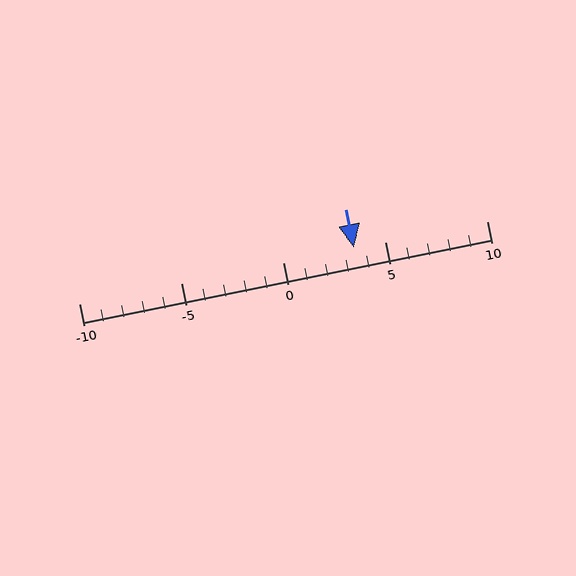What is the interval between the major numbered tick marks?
The major tick marks are spaced 5 units apart.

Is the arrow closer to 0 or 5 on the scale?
The arrow is closer to 5.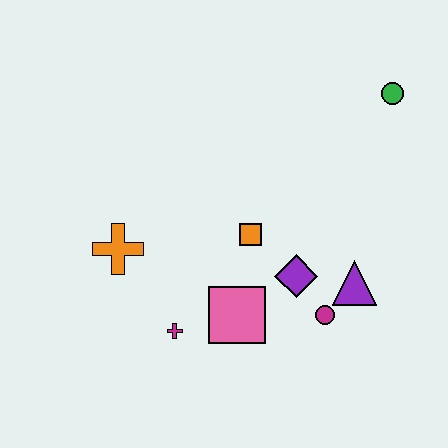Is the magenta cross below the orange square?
Yes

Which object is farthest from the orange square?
The green circle is farthest from the orange square.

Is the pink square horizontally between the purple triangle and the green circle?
No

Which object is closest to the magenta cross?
The pink square is closest to the magenta cross.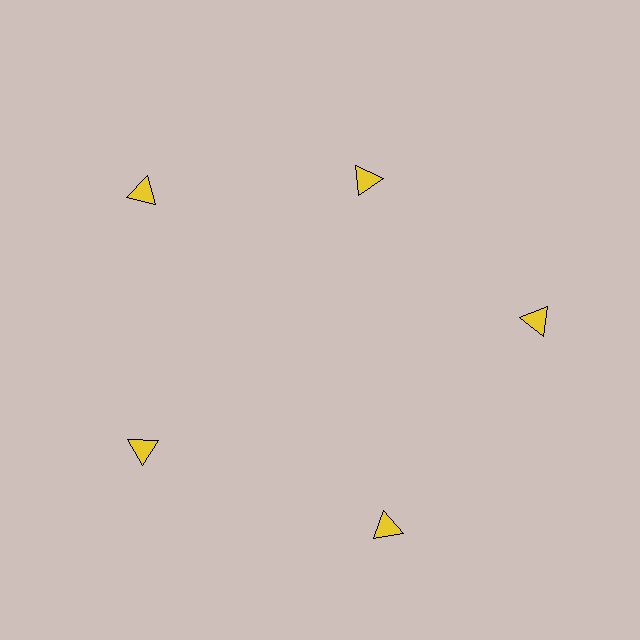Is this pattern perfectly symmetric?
No. The 5 yellow triangles are arranged in a ring, but one element near the 1 o'clock position is pulled inward toward the center, breaking the 5-fold rotational symmetry.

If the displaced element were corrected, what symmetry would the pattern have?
It would have 5-fold rotational symmetry — the pattern would map onto itself every 72 degrees.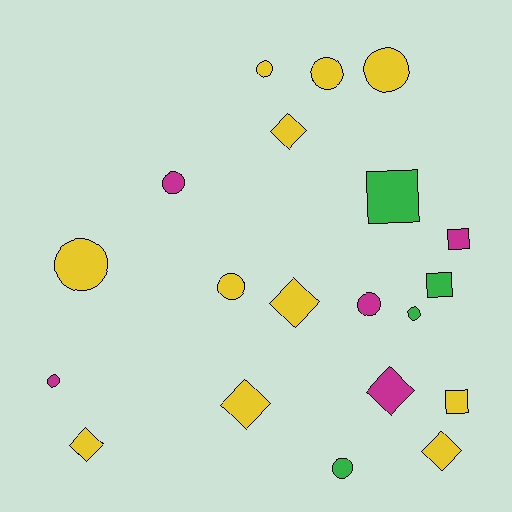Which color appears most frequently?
Yellow, with 11 objects.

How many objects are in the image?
There are 20 objects.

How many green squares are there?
There are 2 green squares.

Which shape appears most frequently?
Circle, with 10 objects.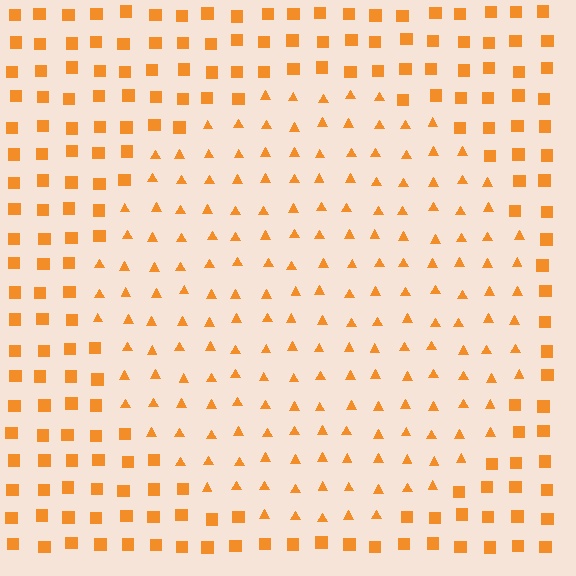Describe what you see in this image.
The image is filled with small orange elements arranged in a uniform grid. A circle-shaped region contains triangles, while the surrounding area contains squares. The boundary is defined purely by the change in element shape.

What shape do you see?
I see a circle.